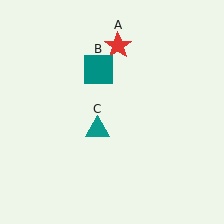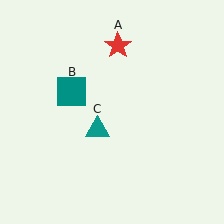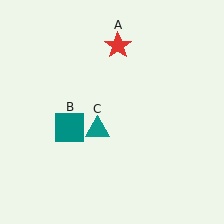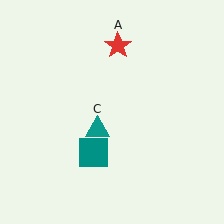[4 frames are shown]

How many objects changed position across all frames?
1 object changed position: teal square (object B).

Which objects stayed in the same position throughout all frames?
Red star (object A) and teal triangle (object C) remained stationary.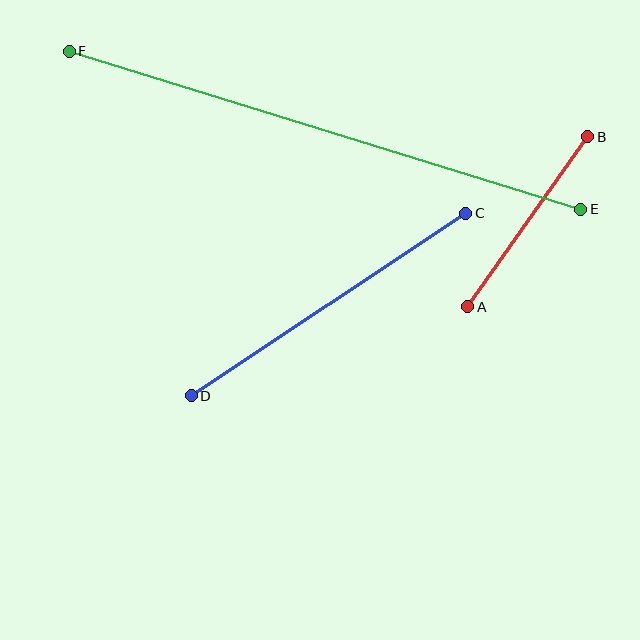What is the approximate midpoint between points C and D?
The midpoint is at approximately (328, 304) pixels.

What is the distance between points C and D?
The distance is approximately 329 pixels.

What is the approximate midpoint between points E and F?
The midpoint is at approximately (325, 130) pixels.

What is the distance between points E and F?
The distance is approximately 536 pixels.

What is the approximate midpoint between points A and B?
The midpoint is at approximately (528, 222) pixels.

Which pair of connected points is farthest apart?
Points E and F are farthest apart.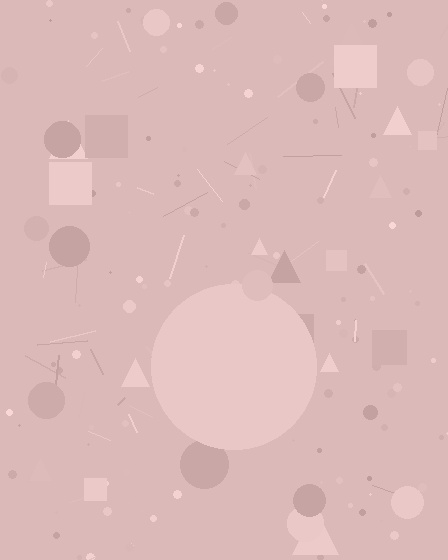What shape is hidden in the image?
A circle is hidden in the image.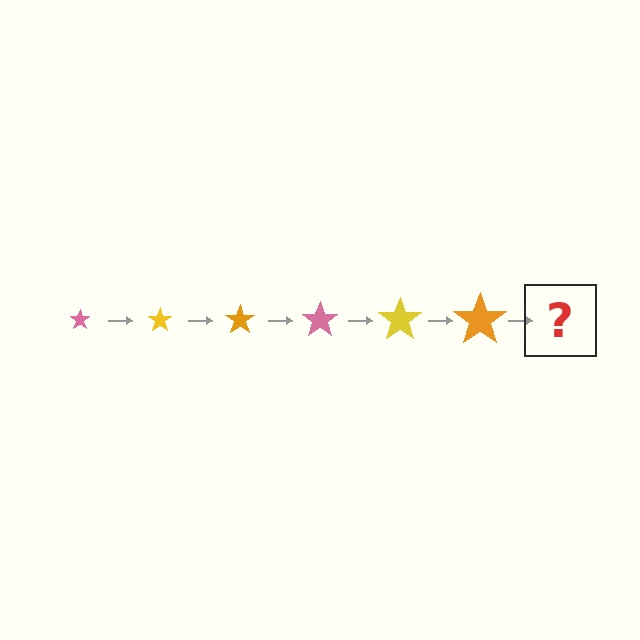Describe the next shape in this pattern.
It should be a pink star, larger than the previous one.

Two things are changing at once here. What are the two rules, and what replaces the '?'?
The two rules are that the star grows larger each step and the color cycles through pink, yellow, and orange. The '?' should be a pink star, larger than the previous one.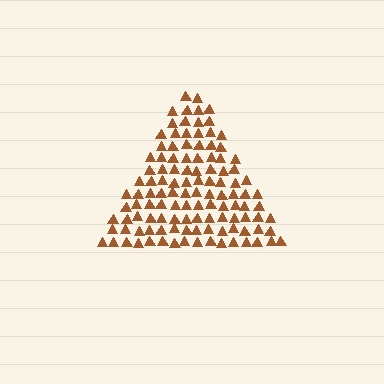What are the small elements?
The small elements are triangles.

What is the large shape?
The large shape is a triangle.